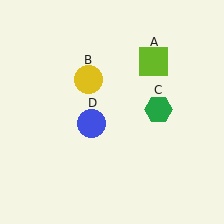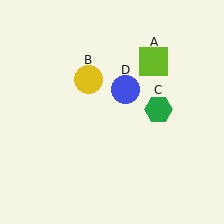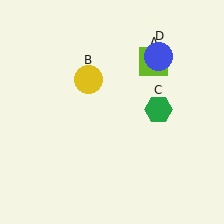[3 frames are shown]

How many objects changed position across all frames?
1 object changed position: blue circle (object D).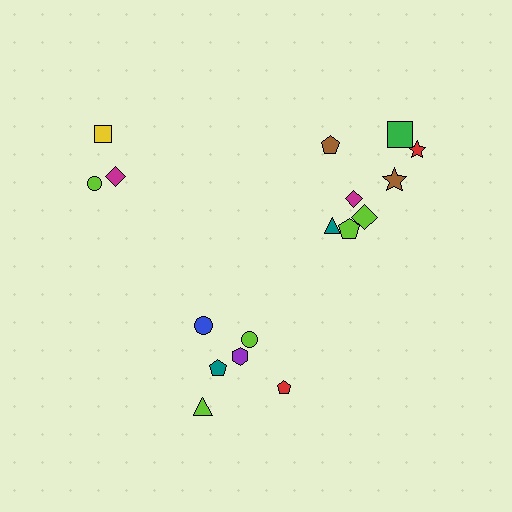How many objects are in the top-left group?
There are 3 objects.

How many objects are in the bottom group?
There are 6 objects.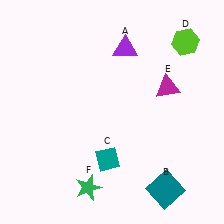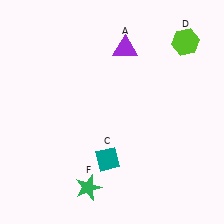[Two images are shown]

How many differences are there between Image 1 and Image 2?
There are 2 differences between the two images.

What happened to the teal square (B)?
The teal square (B) was removed in Image 2. It was in the bottom-right area of Image 1.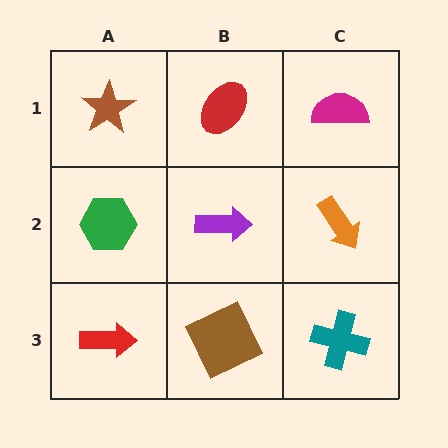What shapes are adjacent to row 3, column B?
A purple arrow (row 2, column B), a red arrow (row 3, column A), a teal cross (row 3, column C).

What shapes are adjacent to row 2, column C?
A magenta semicircle (row 1, column C), a teal cross (row 3, column C), a purple arrow (row 2, column B).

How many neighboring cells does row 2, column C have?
3.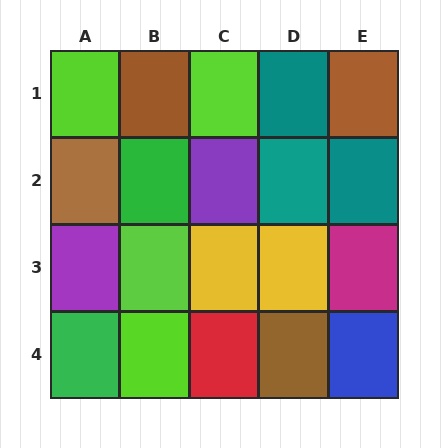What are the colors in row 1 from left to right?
Lime, brown, lime, teal, brown.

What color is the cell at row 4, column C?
Red.